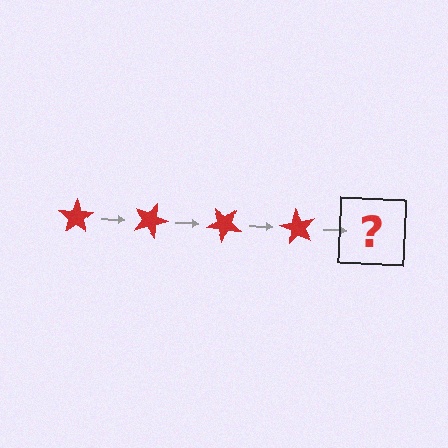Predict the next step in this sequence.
The next step is a red star rotated 80 degrees.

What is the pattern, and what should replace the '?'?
The pattern is that the star rotates 20 degrees each step. The '?' should be a red star rotated 80 degrees.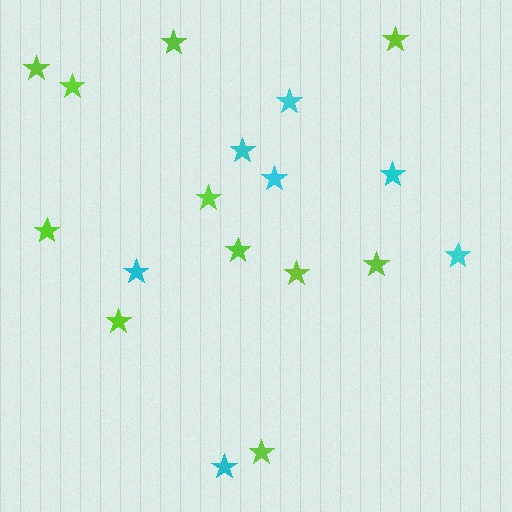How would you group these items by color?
There are 2 groups: one group of cyan stars (7) and one group of lime stars (11).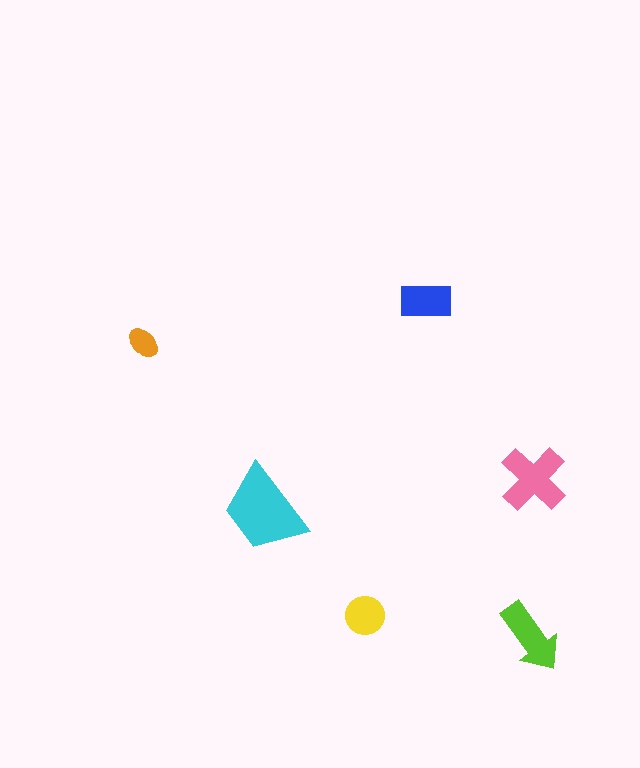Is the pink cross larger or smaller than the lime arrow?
Larger.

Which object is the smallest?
The orange ellipse.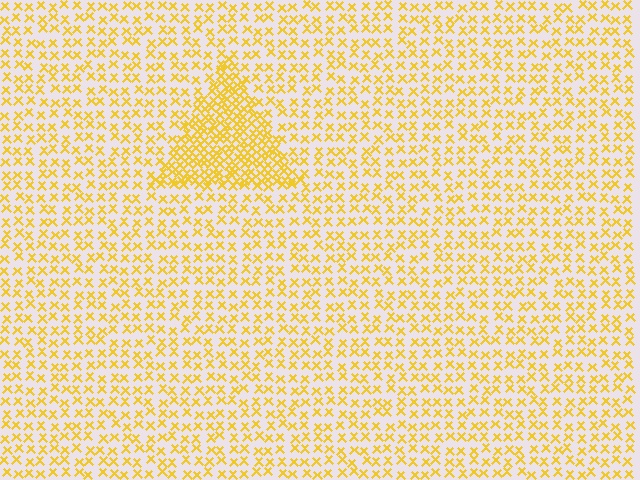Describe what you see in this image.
The image contains small yellow elements arranged at two different densities. A triangle-shaped region is visible where the elements are more densely packed than the surrounding area.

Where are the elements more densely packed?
The elements are more densely packed inside the triangle boundary.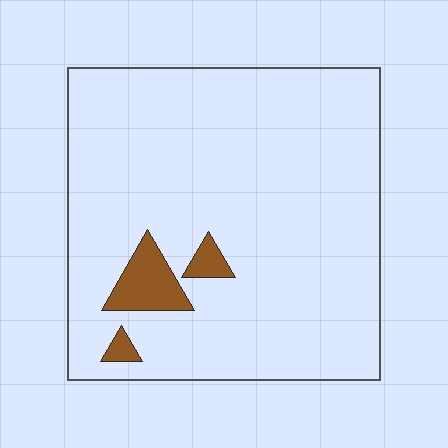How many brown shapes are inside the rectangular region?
3.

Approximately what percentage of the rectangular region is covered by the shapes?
Approximately 5%.